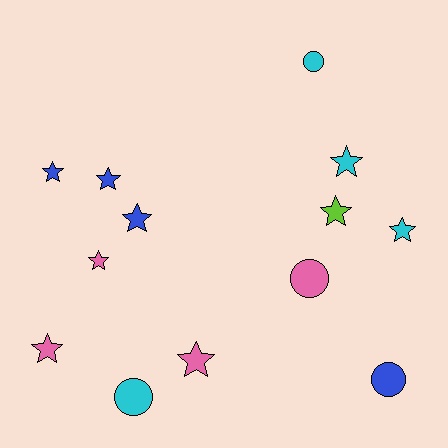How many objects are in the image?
There are 13 objects.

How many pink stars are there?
There are 3 pink stars.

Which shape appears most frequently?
Star, with 9 objects.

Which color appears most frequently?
Blue, with 4 objects.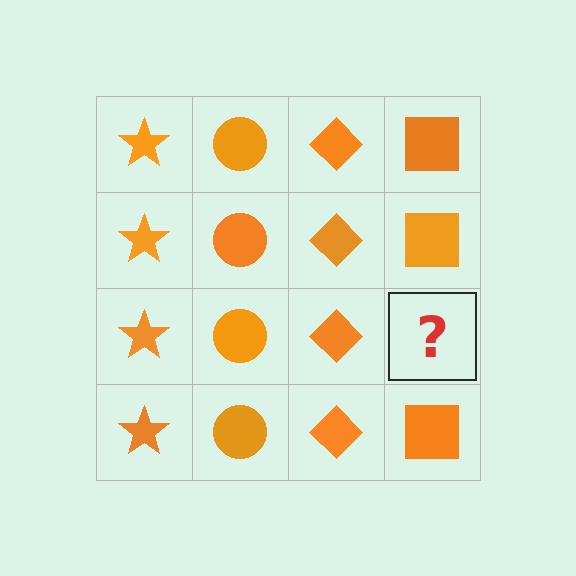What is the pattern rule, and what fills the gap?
The rule is that each column has a consistent shape. The gap should be filled with an orange square.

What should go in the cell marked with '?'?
The missing cell should contain an orange square.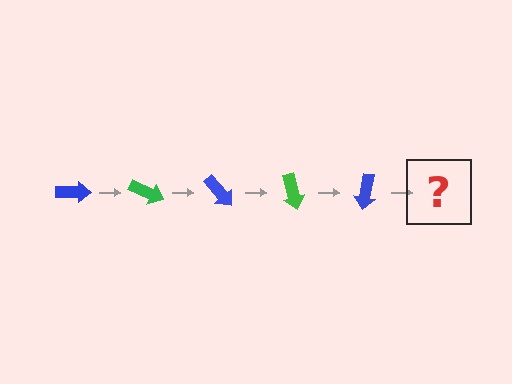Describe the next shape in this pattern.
It should be a green arrow, rotated 125 degrees from the start.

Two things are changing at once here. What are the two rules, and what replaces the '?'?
The two rules are that it rotates 25 degrees each step and the color cycles through blue and green. The '?' should be a green arrow, rotated 125 degrees from the start.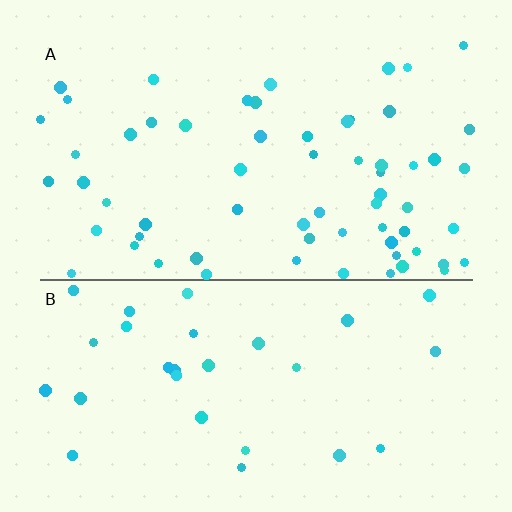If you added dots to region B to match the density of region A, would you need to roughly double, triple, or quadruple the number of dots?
Approximately double.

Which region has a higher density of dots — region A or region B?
A (the top).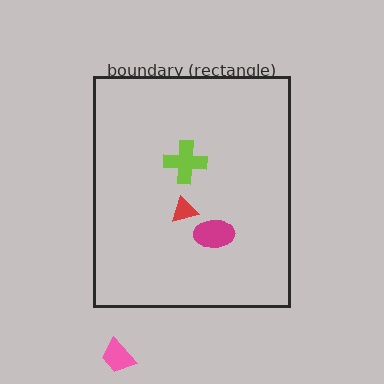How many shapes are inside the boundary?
3 inside, 1 outside.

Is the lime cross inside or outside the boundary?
Inside.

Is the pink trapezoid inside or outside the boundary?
Outside.